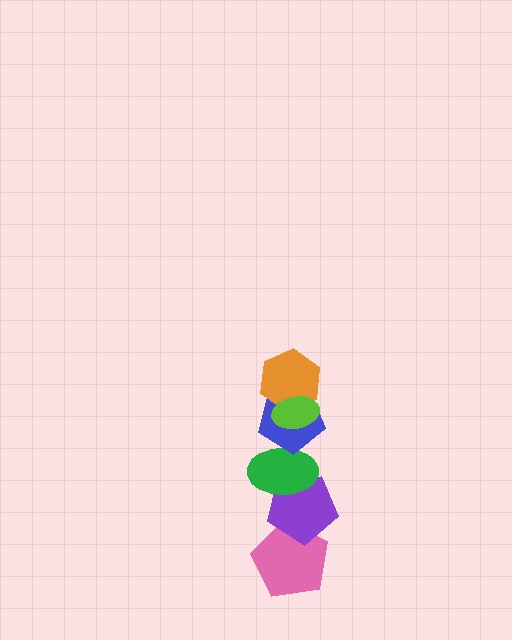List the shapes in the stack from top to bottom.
From top to bottom: the lime ellipse, the orange hexagon, the blue pentagon, the green ellipse, the purple pentagon, the pink pentagon.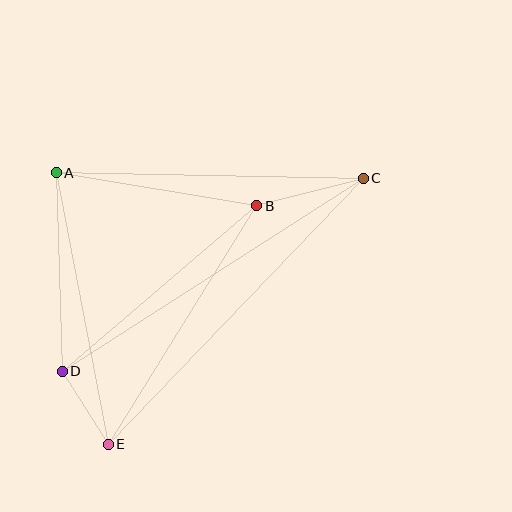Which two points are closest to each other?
Points D and E are closest to each other.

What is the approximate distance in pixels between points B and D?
The distance between B and D is approximately 255 pixels.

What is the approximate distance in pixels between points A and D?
The distance between A and D is approximately 198 pixels.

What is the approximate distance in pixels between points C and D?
The distance between C and D is approximately 357 pixels.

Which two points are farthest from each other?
Points C and E are farthest from each other.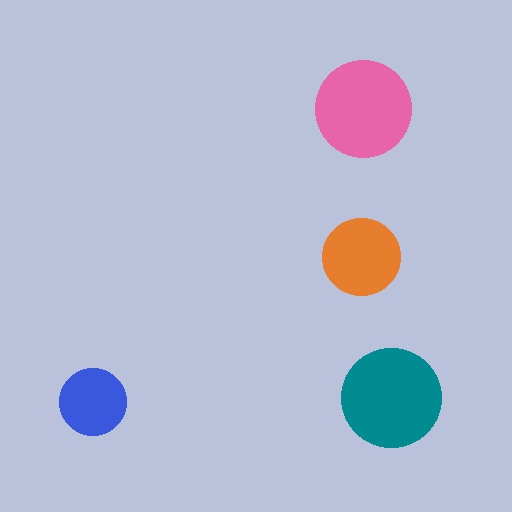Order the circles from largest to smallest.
the teal one, the pink one, the orange one, the blue one.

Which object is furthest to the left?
The blue circle is leftmost.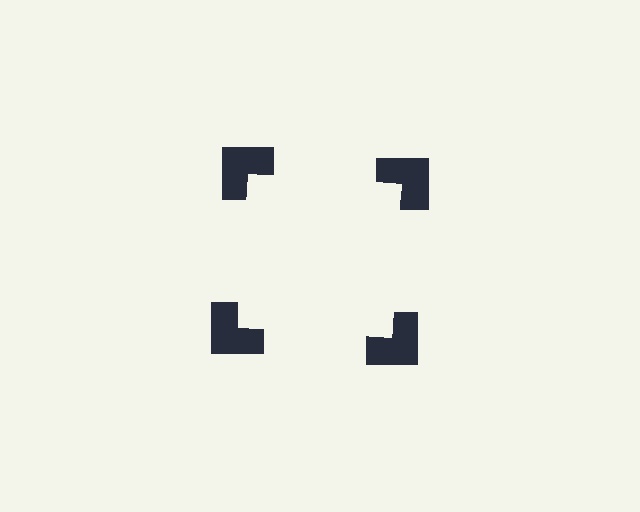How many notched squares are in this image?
There are 4 — one at each vertex of the illusory square.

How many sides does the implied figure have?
4 sides.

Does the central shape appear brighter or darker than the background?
It typically appears slightly brighter than the background, even though no actual brightness change is drawn.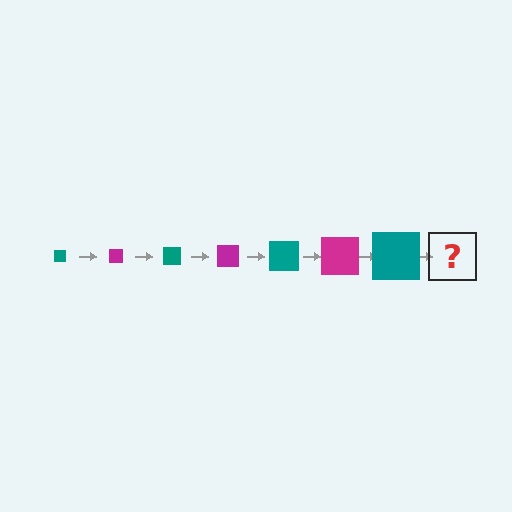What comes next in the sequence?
The next element should be a magenta square, larger than the previous one.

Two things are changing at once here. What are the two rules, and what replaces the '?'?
The two rules are that the square grows larger each step and the color cycles through teal and magenta. The '?' should be a magenta square, larger than the previous one.